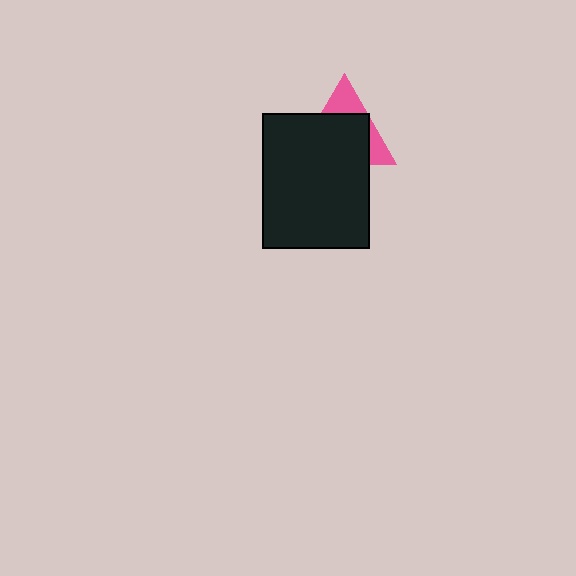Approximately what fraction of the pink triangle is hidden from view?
Roughly 67% of the pink triangle is hidden behind the black rectangle.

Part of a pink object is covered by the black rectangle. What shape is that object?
It is a triangle.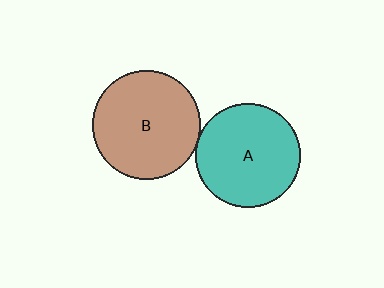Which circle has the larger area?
Circle B (brown).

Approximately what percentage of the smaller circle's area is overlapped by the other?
Approximately 5%.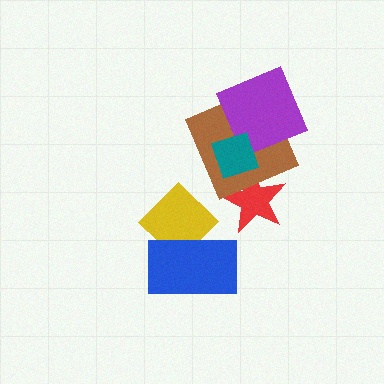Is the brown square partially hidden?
Yes, it is partially covered by another shape.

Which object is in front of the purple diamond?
The teal diamond is in front of the purple diamond.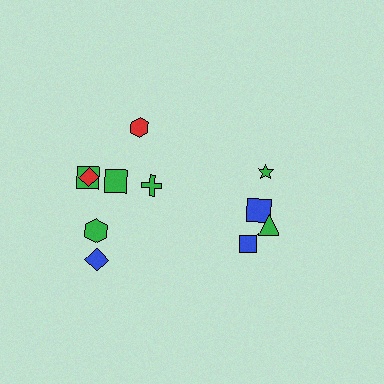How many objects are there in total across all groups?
There are 11 objects.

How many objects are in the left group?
There are 7 objects.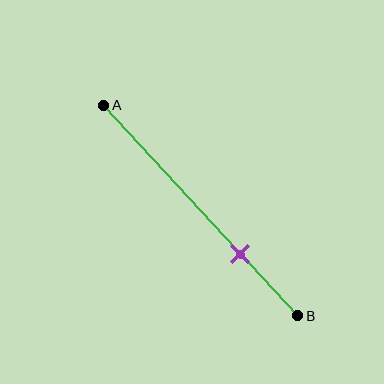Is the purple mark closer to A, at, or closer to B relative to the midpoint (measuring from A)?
The purple mark is closer to point B than the midpoint of segment AB.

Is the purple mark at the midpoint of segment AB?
No, the mark is at about 70% from A, not at the 50% midpoint.